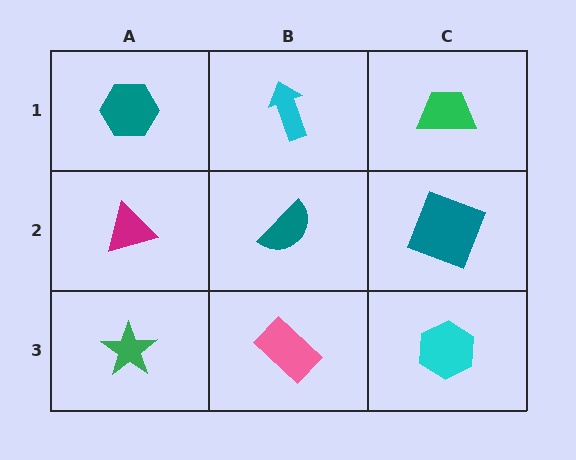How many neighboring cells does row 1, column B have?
3.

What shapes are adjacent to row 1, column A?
A magenta triangle (row 2, column A), a cyan arrow (row 1, column B).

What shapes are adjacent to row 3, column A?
A magenta triangle (row 2, column A), a pink rectangle (row 3, column B).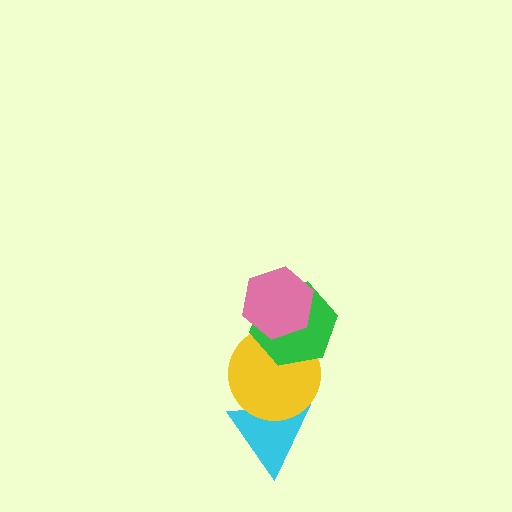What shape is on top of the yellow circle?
The green hexagon is on top of the yellow circle.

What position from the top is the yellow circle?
The yellow circle is 3rd from the top.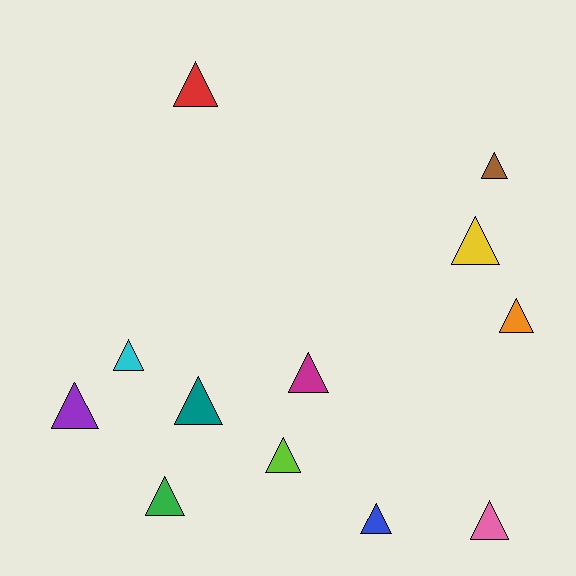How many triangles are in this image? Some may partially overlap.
There are 12 triangles.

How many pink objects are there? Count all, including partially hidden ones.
There is 1 pink object.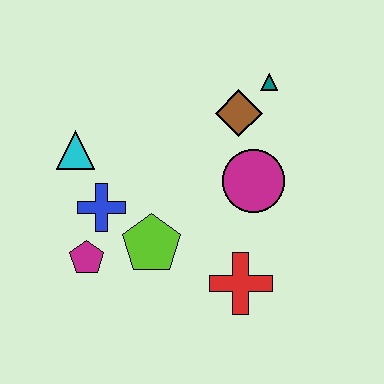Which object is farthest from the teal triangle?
The magenta pentagon is farthest from the teal triangle.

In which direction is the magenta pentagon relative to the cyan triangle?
The magenta pentagon is below the cyan triangle.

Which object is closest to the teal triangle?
The brown diamond is closest to the teal triangle.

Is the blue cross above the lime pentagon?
Yes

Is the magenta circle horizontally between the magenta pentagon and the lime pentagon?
No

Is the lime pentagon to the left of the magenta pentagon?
No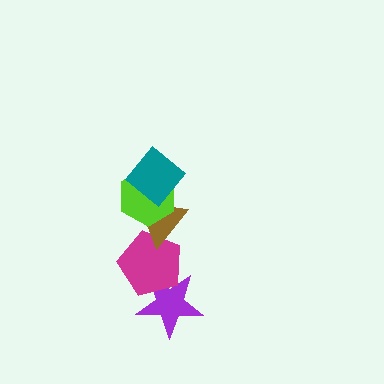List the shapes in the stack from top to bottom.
From top to bottom: the teal diamond, the lime hexagon, the brown triangle, the magenta pentagon, the purple star.